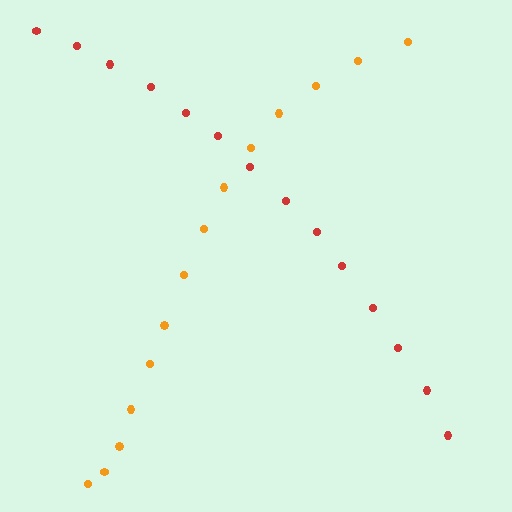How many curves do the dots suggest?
There are 2 distinct paths.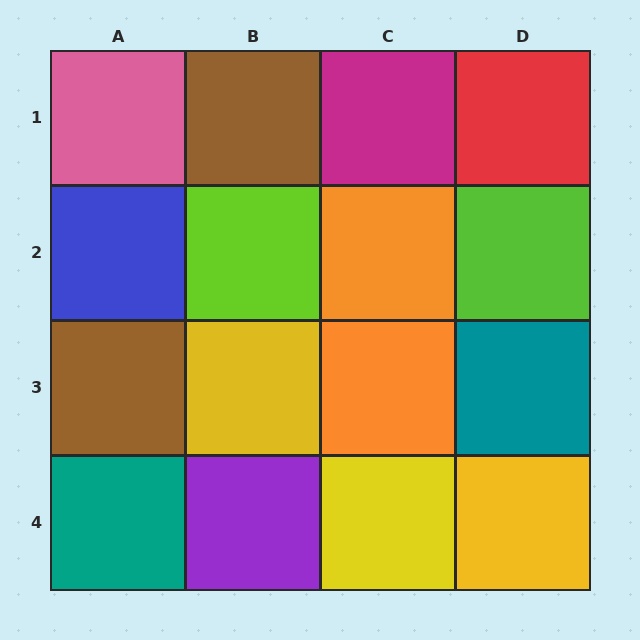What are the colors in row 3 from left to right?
Brown, yellow, orange, teal.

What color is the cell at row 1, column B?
Brown.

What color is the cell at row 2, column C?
Orange.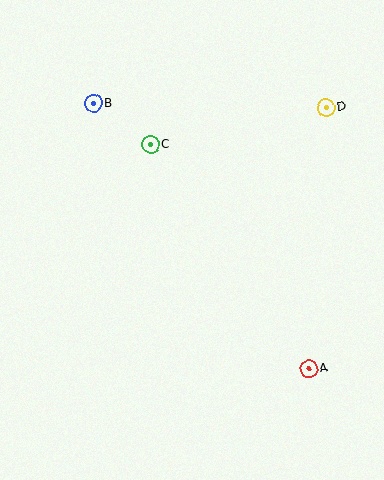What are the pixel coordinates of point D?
Point D is at (326, 108).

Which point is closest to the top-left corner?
Point B is closest to the top-left corner.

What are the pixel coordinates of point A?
Point A is at (309, 369).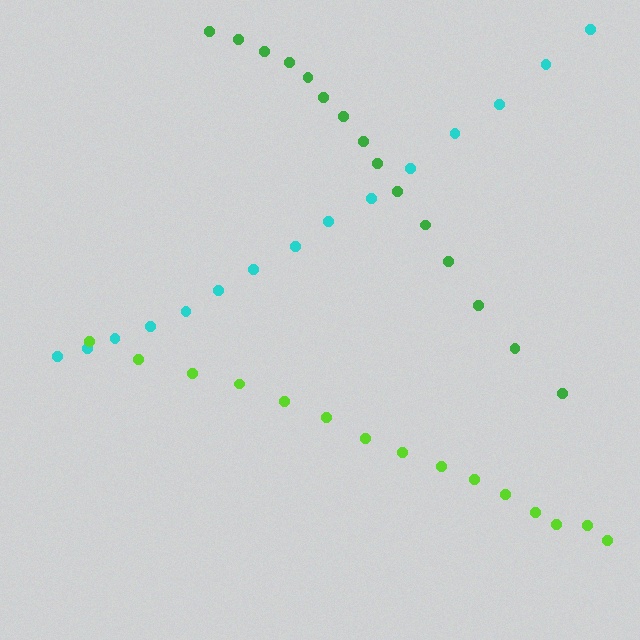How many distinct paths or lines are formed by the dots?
There are 3 distinct paths.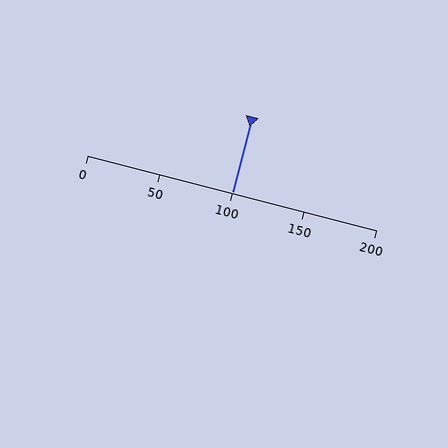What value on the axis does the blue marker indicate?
The marker indicates approximately 100.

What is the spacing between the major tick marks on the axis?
The major ticks are spaced 50 apart.